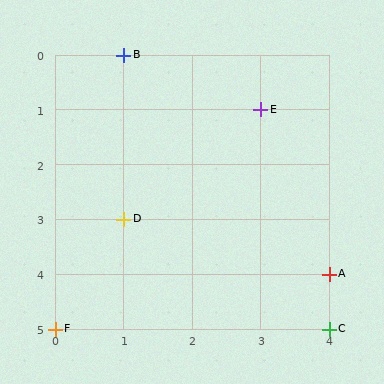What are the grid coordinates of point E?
Point E is at grid coordinates (3, 1).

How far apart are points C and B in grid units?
Points C and B are 3 columns and 5 rows apart (about 5.8 grid units diagonally).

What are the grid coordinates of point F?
Point F is at grid coordinates (0, 5).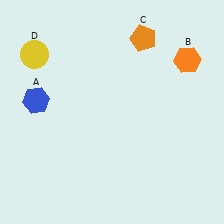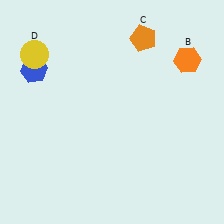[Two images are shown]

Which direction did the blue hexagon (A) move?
The blue hexagon (A) moved up.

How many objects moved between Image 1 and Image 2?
1 object moved between the two images.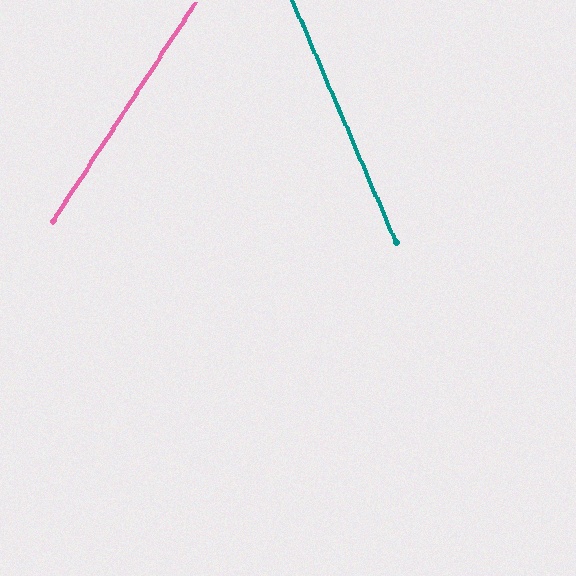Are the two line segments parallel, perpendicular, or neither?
Neither parallel nor perpendicular — they differ by about 56°.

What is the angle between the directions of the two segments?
Approximately 56 degrees.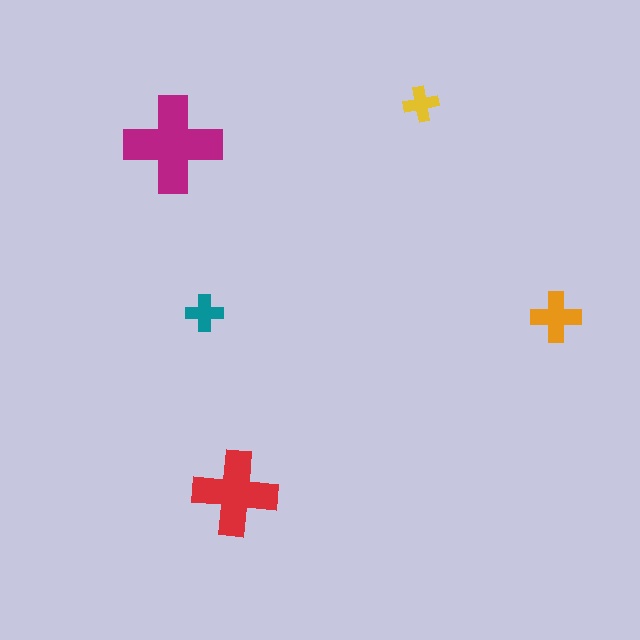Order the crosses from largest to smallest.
the magenta one, the red one, the orange one, the teal one, the yellow one.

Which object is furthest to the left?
The magenta cross is leftmost.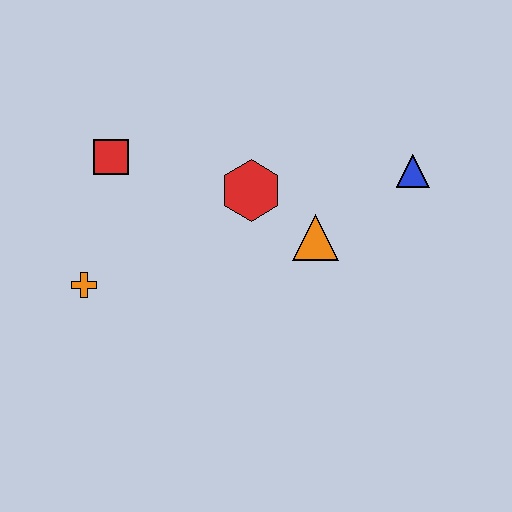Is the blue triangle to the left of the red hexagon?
No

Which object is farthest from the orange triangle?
The orange cross is farthest from the orange triangle.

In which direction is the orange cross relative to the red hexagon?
The orange cross is to the left of the red hexagon.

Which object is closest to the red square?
The orange cross is closest to the red square.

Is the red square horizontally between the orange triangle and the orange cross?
Yes